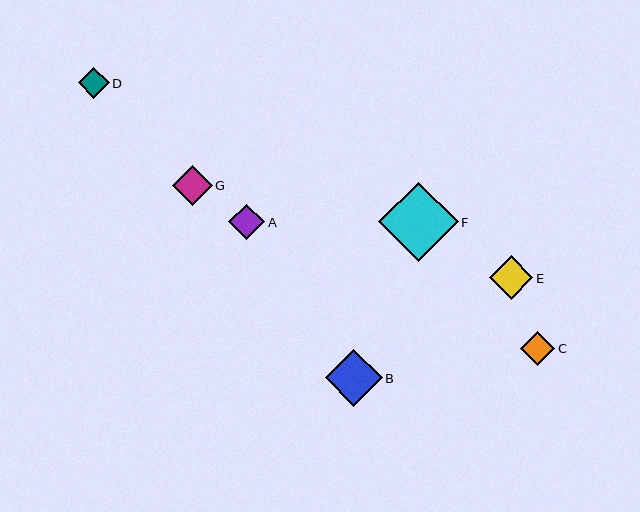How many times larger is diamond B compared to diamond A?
Diamond B is approximately 1.6 times the size of diamond A.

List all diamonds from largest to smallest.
From largest to smallest: F, B, E, G, A, C, D.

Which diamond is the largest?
Diamond F is the largest with a size of approximately 80 pixels.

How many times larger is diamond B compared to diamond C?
Diamond B is approximately 1.7 times the size of diamond C.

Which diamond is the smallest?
Diamond D is the smallest with a size of approximately 31 pixels.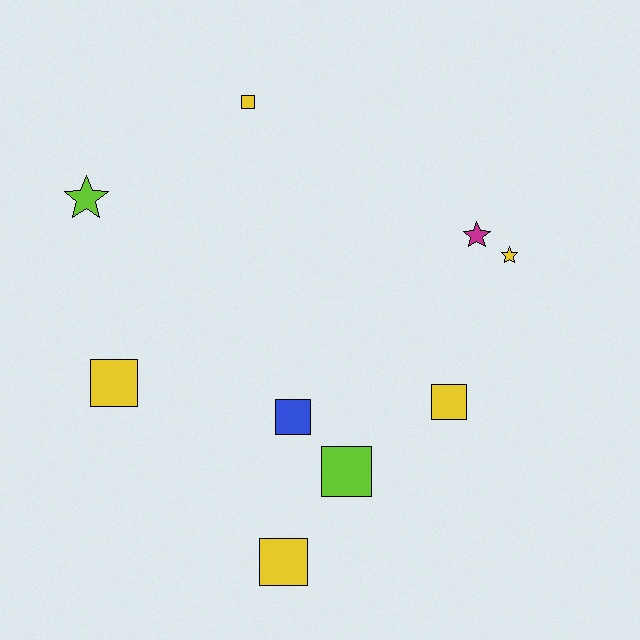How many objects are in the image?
There are 9 objects.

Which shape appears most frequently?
Square, with 6 objects.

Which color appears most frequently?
Yellow, with 5 objects.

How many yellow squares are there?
There are 4 yellow squares.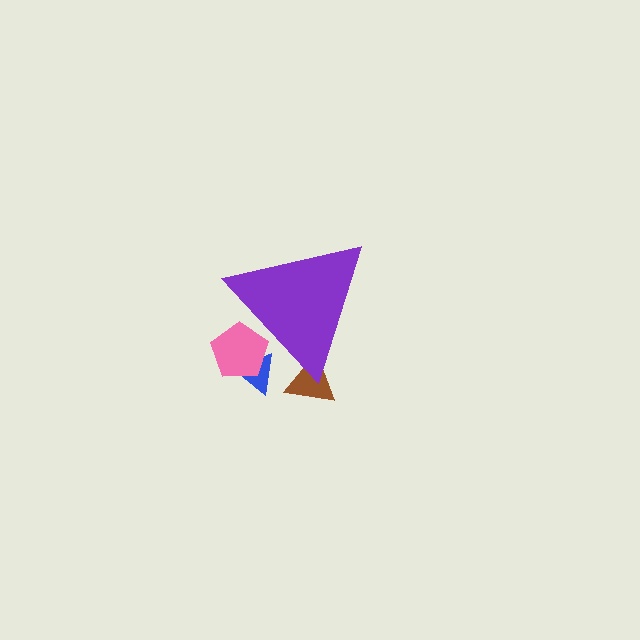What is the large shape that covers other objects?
A purple triangle.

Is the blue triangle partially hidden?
Yes, the blue triangle is partially hidden behind the purple triangle.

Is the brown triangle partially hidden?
Yes, the brown triangle is partially hidden behind the purple triangle.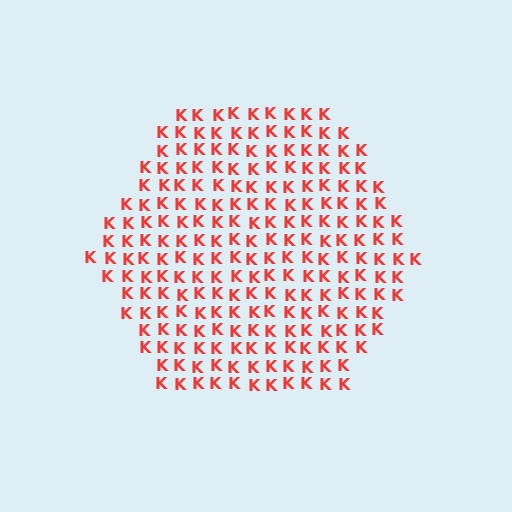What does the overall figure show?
The overall figure shows a hexagon.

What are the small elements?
The small elements are letter K's.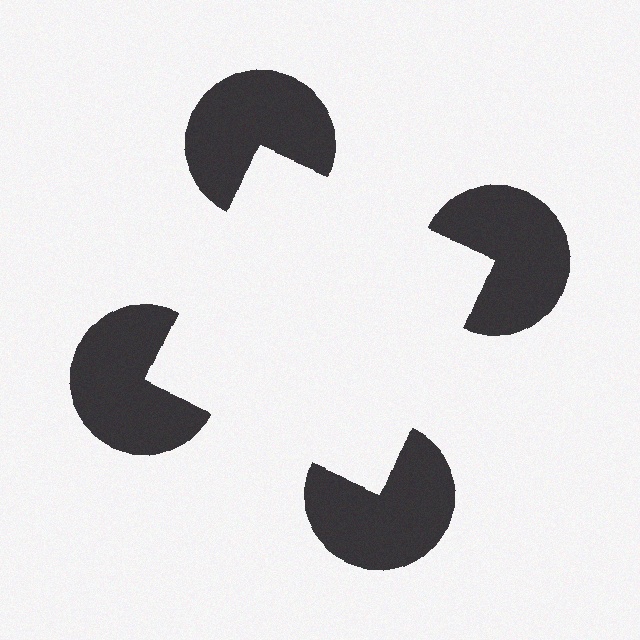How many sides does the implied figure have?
4 sides.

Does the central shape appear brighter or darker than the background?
It typically appears slightly brighter than the background, even though no actual brightness change is drawn.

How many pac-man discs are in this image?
There are 4 — one at each vertex of the illusory square.